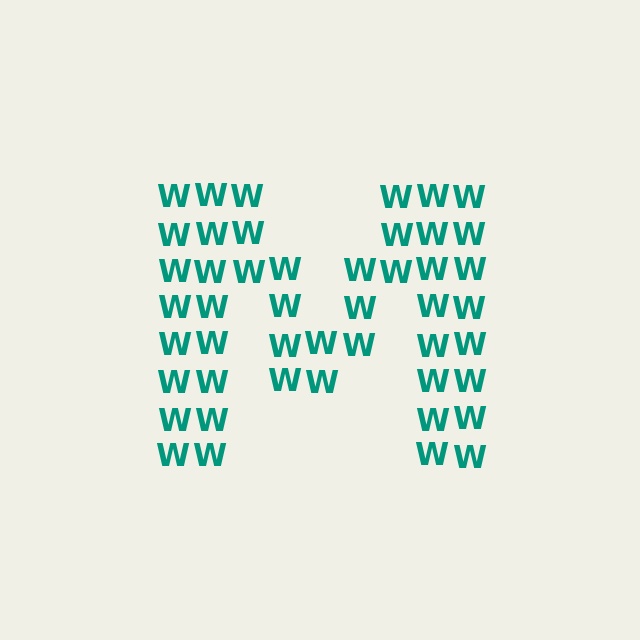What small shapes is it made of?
It is made of small letter W's.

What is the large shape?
The large shape is the letter M.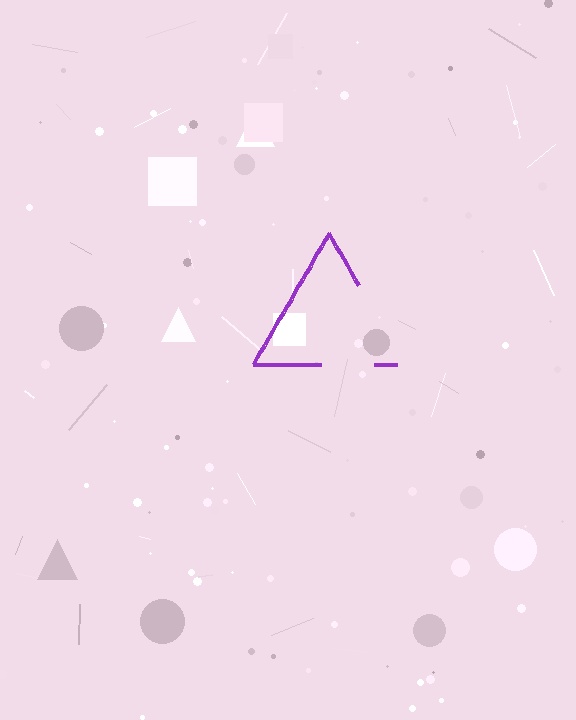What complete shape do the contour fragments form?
The contour fragments form a triangle.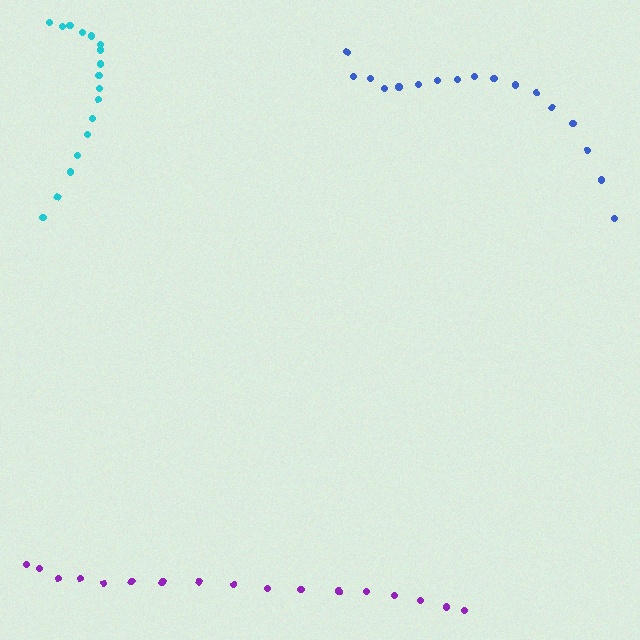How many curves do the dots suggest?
There are 3 distinct paths.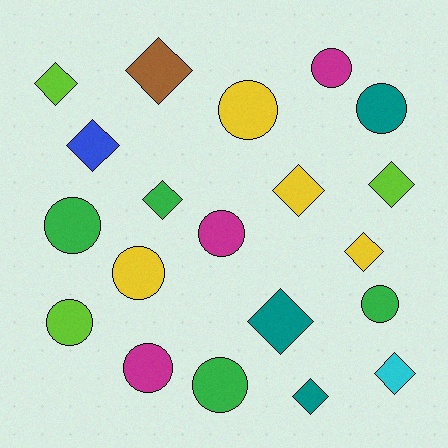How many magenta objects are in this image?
There are 3 magenta objects.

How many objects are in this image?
There are 20 objects.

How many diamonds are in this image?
There are 10 diamonds.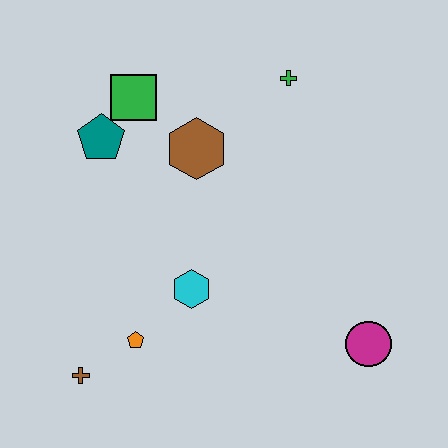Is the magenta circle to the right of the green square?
Yes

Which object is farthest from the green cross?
The brown cross is farthest from the green cross.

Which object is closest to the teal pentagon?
The green square is closest to the teal pentagon.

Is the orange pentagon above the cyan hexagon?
No